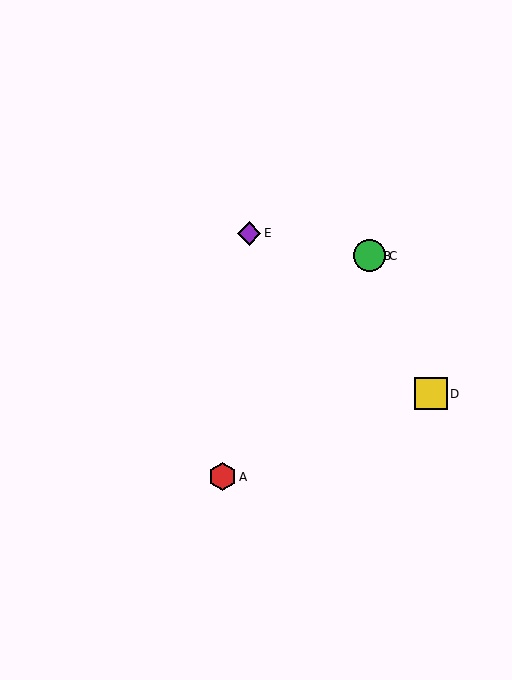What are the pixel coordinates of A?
Object A is at (222, 477).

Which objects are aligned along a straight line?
Objects A, B, C are aligned along a straight line.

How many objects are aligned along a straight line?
3 objects (A, B, C) are aligned along a straight line.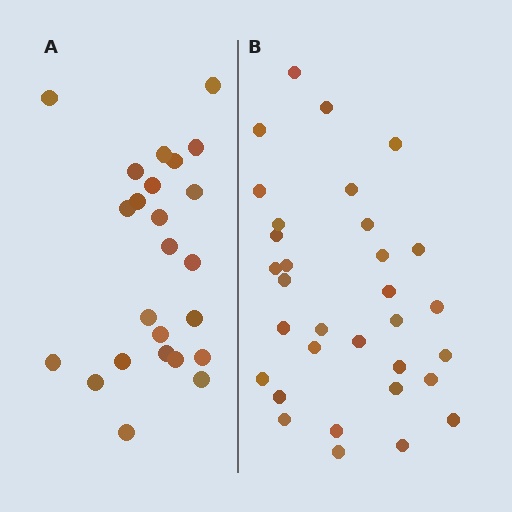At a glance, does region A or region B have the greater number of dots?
Region B (the right region) has more dots.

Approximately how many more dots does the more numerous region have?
Region B has roughly 8 or so more dots than region A.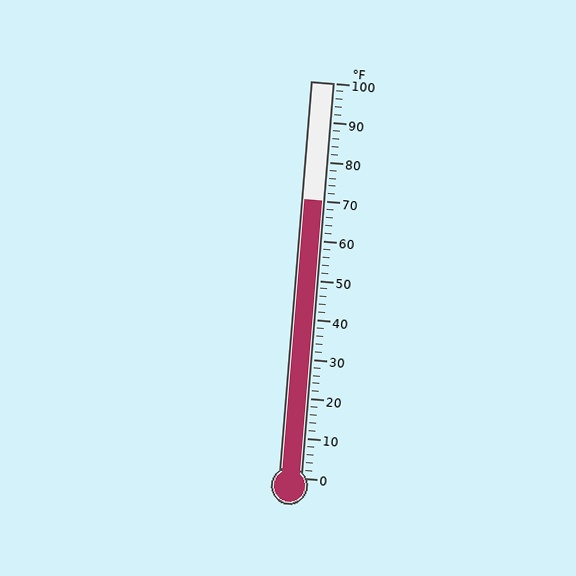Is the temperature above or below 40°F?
The temperature is above 40°F.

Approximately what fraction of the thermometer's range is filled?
The thermometer is filled to approximately 70% of its range.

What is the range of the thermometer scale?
The thermometer scale ranges from 0°F to 100°F.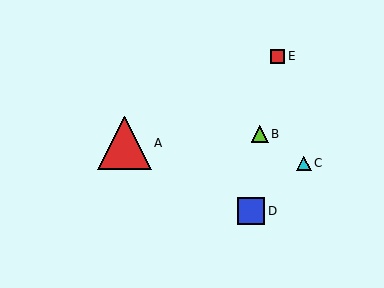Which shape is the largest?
The red triangle (labeled A) is the largest.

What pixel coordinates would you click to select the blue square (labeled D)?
Click at (251, 211) to select the blue square D.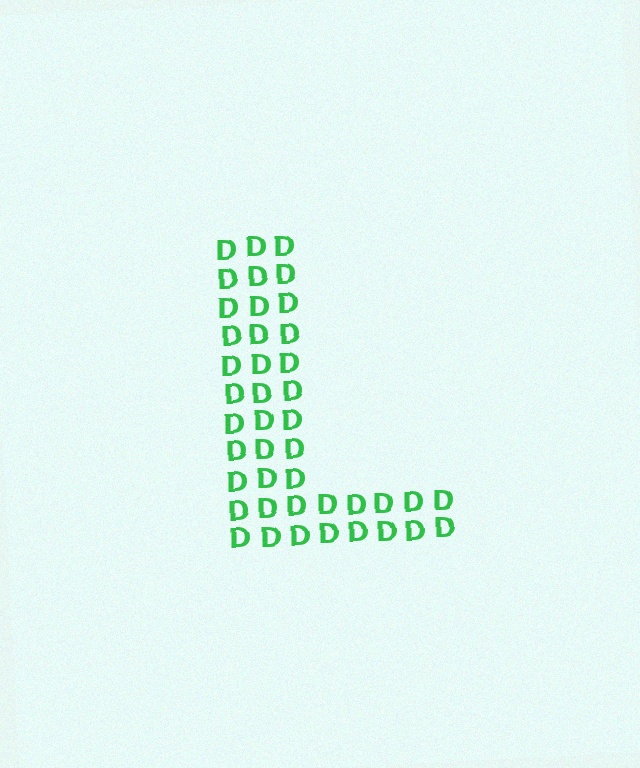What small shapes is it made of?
It is made of small letter D's.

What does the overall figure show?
The overall figure shows the letter L.